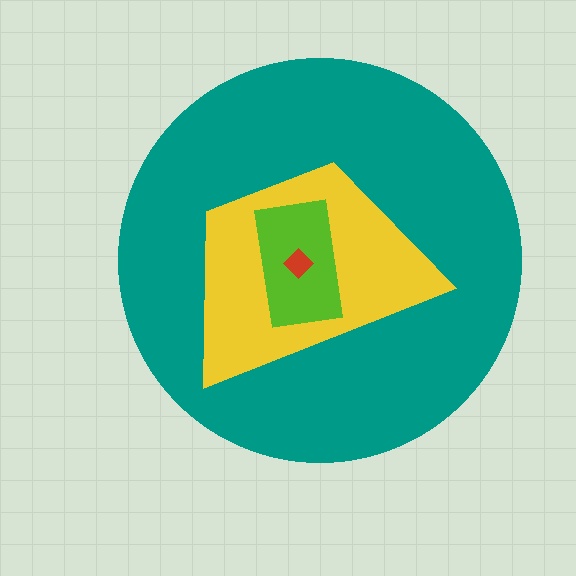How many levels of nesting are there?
4.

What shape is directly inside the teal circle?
The yellow trapezoid.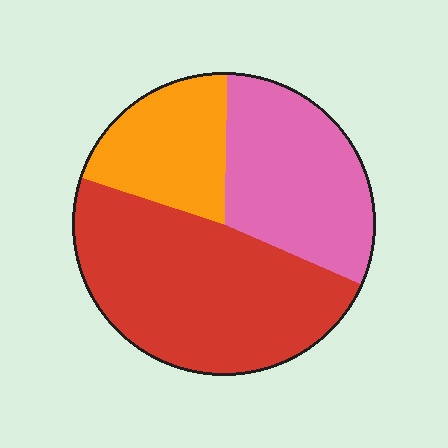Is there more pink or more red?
Red.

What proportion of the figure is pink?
Pink covers 31% of the figure.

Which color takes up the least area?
Orange, at roughly 20%.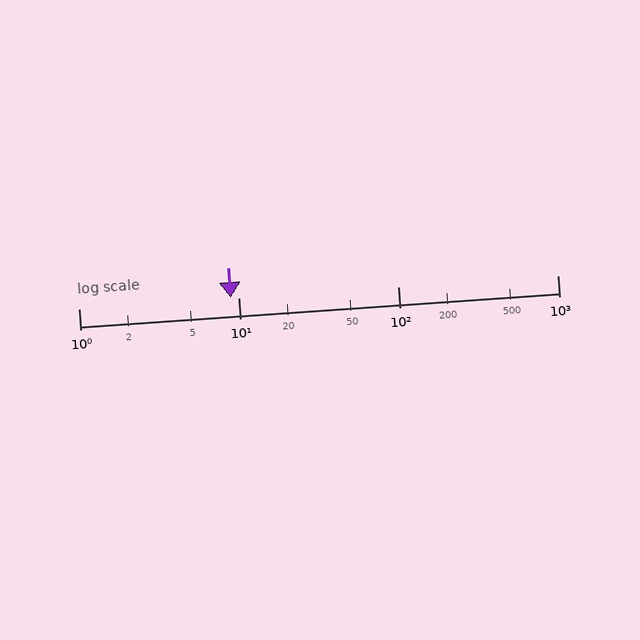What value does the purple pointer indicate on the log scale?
The pointer indicates approximately 9.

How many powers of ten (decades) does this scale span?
The scale spans 3 decades, from 1 to 1000.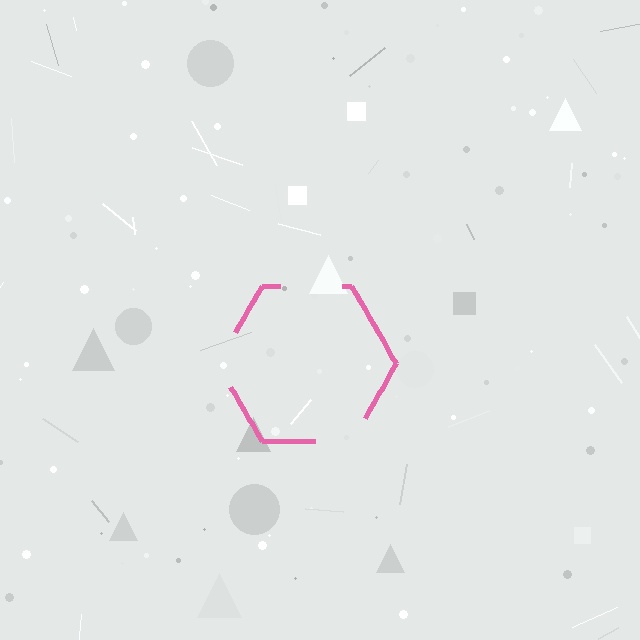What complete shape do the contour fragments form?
The contour fragments form a hexagon.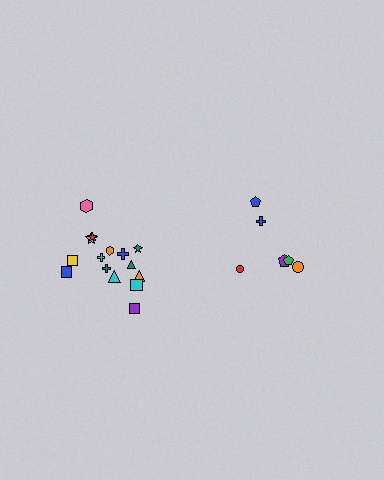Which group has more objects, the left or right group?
The left group.